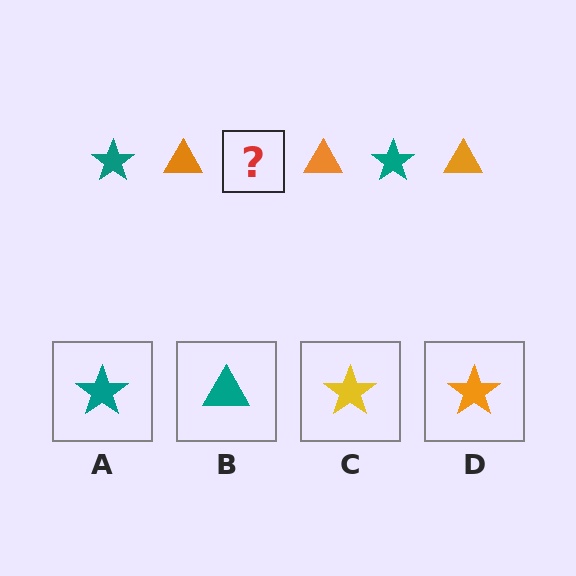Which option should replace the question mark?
Option A.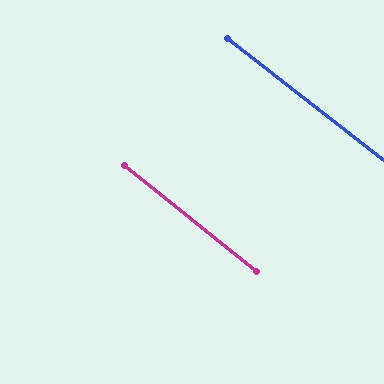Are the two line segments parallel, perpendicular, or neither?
Parallel — their directions differ by only 0.9°.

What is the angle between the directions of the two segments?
Approximately 1 degree.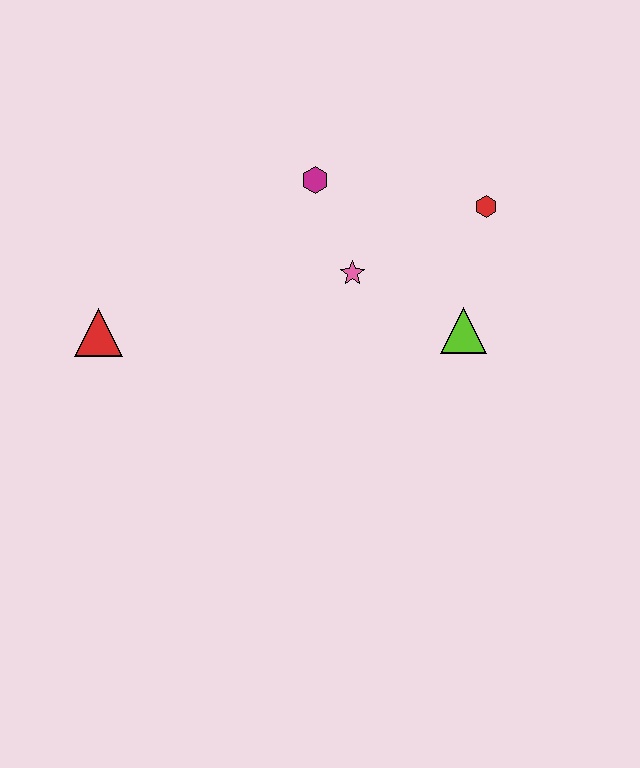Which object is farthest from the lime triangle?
The red triangle is farthest from the lime triangle.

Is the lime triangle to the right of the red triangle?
Yes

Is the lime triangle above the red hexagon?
No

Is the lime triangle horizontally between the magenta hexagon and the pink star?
No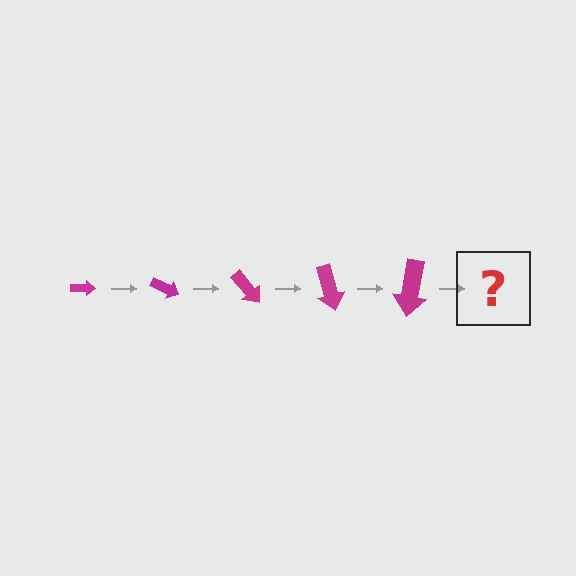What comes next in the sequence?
The next element should be an arrow, larger than the previous one and rotated 125 degrees from the start.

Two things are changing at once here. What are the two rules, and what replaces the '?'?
The two rules are that the arrow grows larger each step and it rotates 25 degrees each step. The '?' should be an arrow, larger than the previous one and rotated 125 degrees from the start.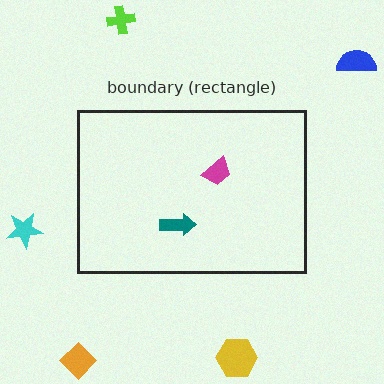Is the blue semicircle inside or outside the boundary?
Outside.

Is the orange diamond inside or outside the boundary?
Outside.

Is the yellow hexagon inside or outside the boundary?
Outside.